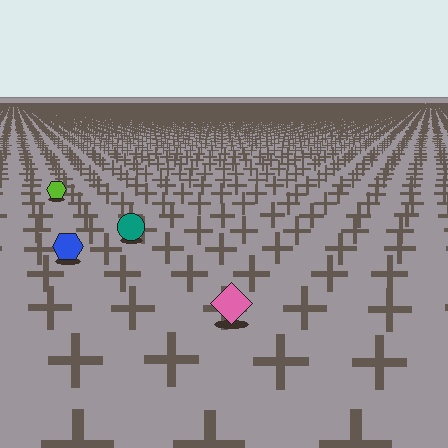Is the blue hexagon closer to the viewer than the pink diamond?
No. The pink diamond is closer — you can tell from the texture gradient: the ground texture is coarser near it.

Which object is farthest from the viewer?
The lime hexagon is farthest from the viewer. It appears smaller and the ground texture around it is denser.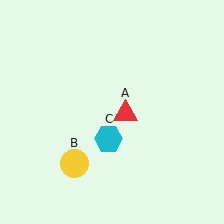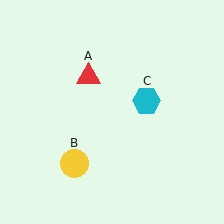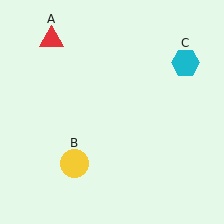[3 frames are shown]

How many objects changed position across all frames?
2 objects changed position: red triangle (object A), cyan hexagon (object C).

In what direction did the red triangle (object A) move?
The red triangle (object A) moved up and to the left.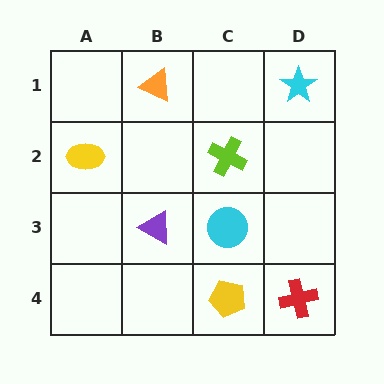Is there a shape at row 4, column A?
No, that cell is empty.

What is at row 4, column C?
A yellow pentagon.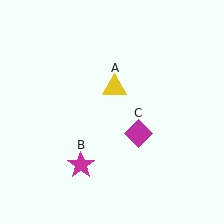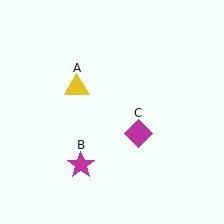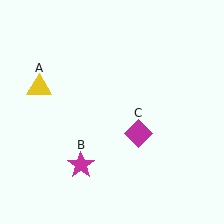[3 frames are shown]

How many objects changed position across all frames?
1 object changed position: yellow triangle (object A).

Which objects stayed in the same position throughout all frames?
Magenta star (object B) and magenta diamond (object C) remained stationary.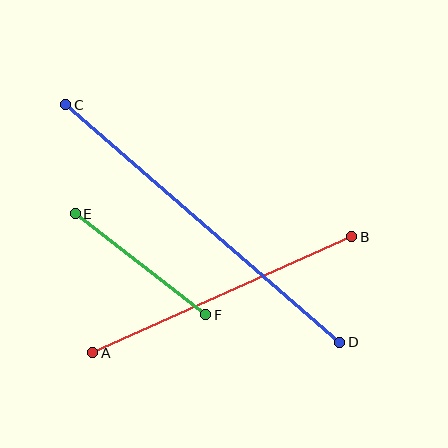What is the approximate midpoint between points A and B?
The midpoint is at approximately (222, 295) pixels.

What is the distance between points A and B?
The distance is approximately 284 pixels.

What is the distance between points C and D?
The distance is approximately 363 pixels.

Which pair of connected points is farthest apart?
Points C and D are farthest apart.